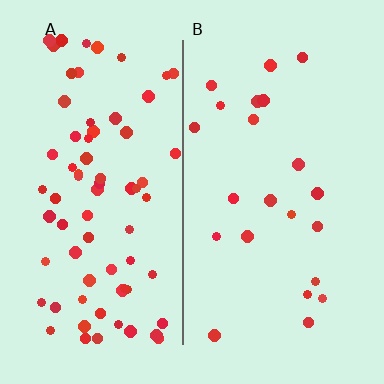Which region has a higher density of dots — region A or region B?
A (the left).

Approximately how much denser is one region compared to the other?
Approximately 3.3× — region A over region B.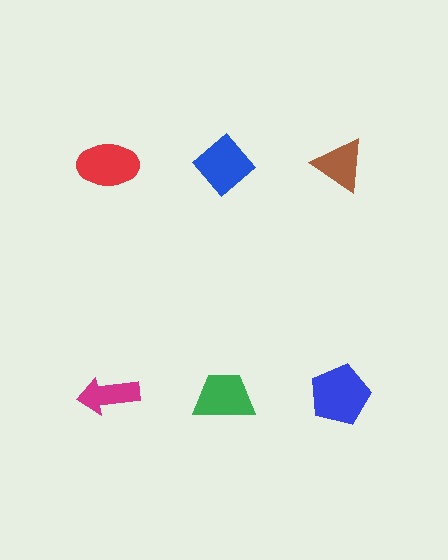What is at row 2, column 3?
A blue pentagon.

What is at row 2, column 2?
A green trapezoid.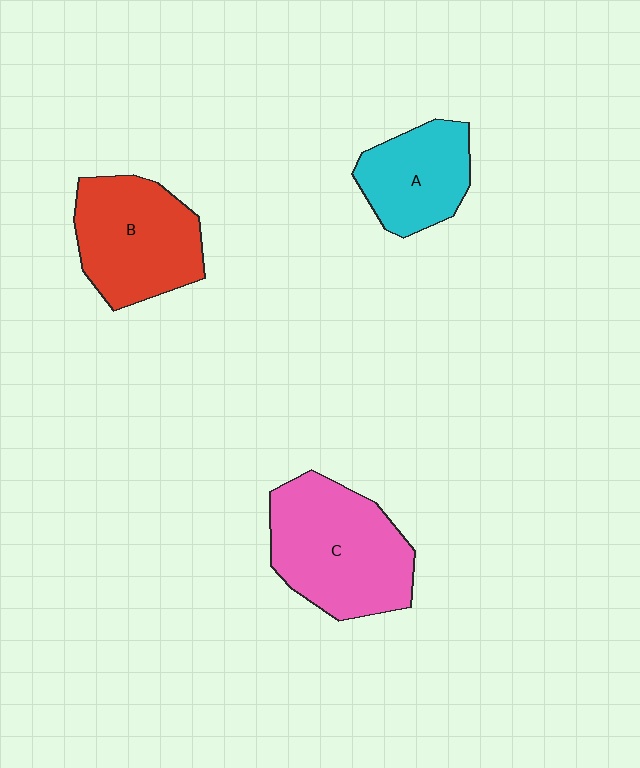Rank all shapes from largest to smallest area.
From largest to smallest: C (pink), B (red), A (cyan).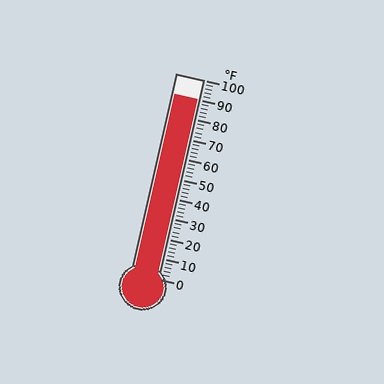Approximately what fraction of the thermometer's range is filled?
The thermometer is filled to approximately 90% of its range.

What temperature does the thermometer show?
The thermometer shows approximately 90°F.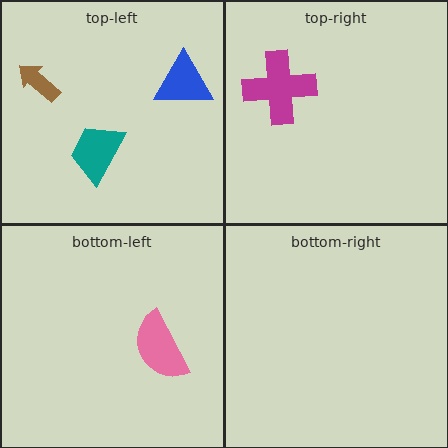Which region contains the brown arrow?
The top-left region.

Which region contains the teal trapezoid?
The top-left region.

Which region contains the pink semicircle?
The bottom-left region.